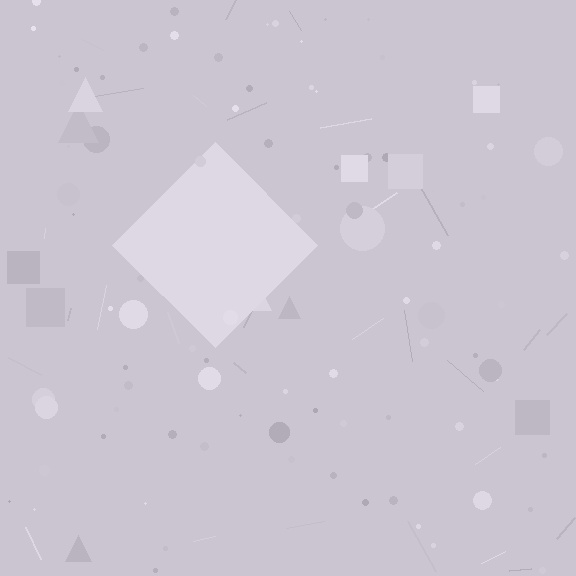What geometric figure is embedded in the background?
A diamond is embedded in the background.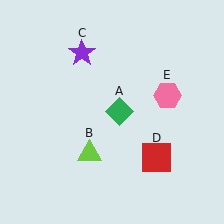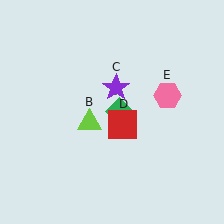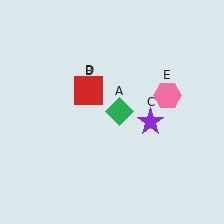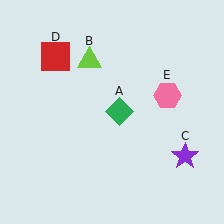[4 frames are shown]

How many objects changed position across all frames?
3 objects changed position: lime triangle (object B), purple star (object C), red square (object D).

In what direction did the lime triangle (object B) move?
The lime triangle (object B) moved up.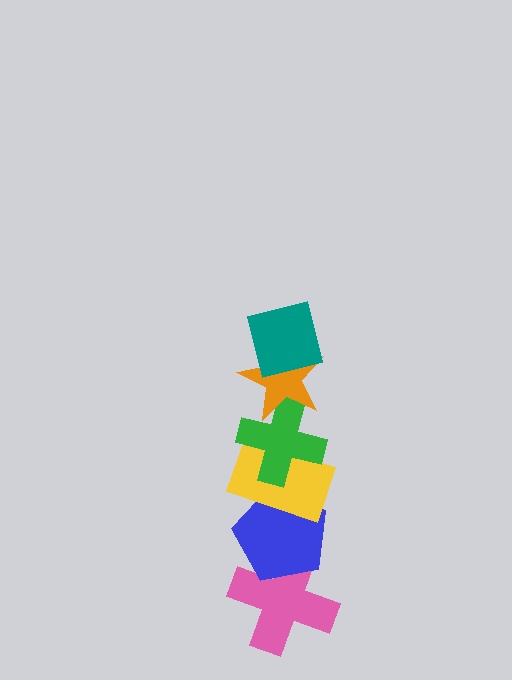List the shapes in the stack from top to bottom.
From top to bottom: the teal square, the orange star, the green cross, the yellow rectangle, the blue pentagon, the pink cross.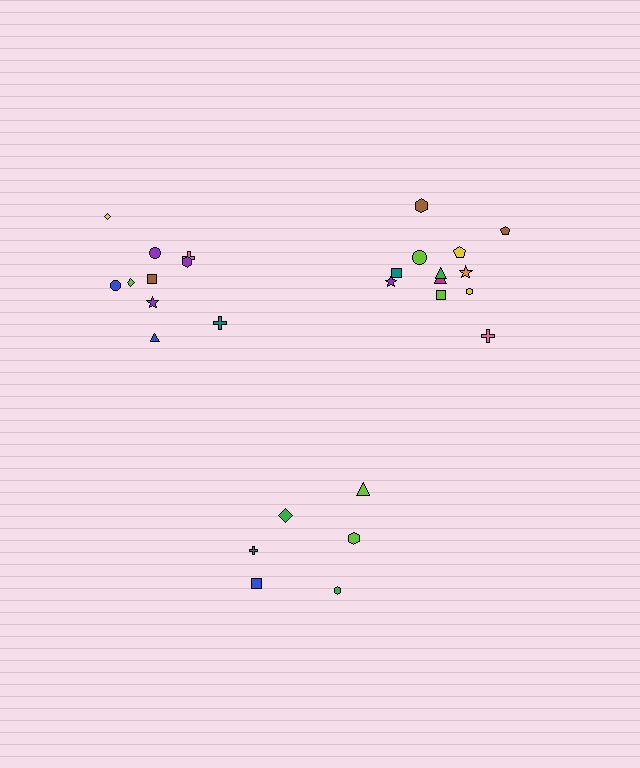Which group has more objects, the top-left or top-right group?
The top-right group.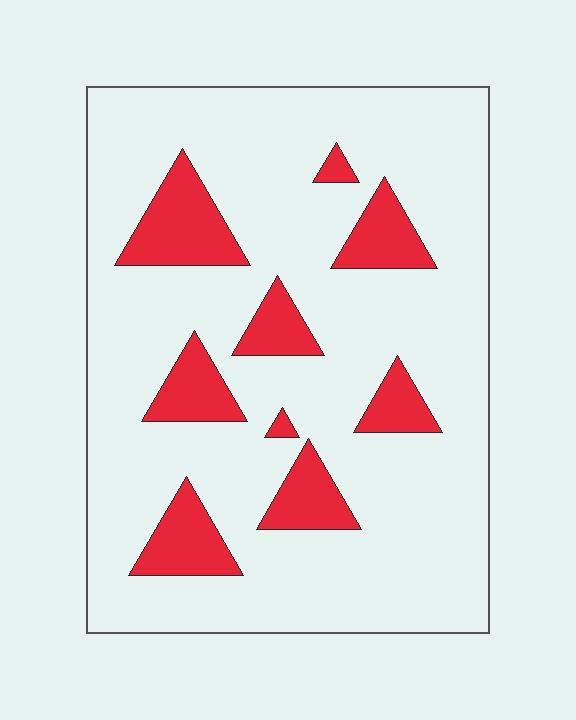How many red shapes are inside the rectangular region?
9.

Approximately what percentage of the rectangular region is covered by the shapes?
Approximately 15%.